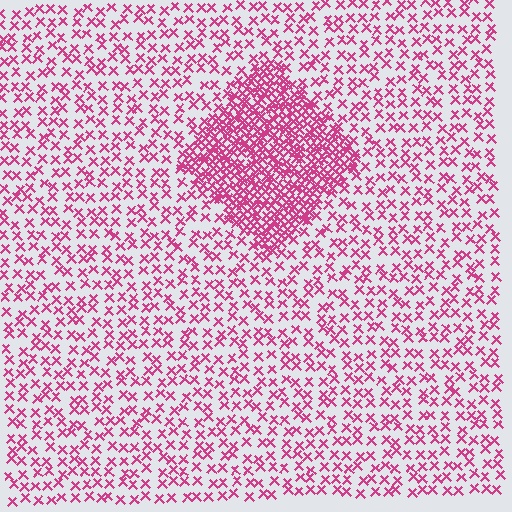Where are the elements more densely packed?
The elements are more densely packed inside the diamond boundary.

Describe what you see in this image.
The image contains small magenta elements arranged at two different densities. A diamond-shaped region is visible where the elements are more densely packed than the surrounding area.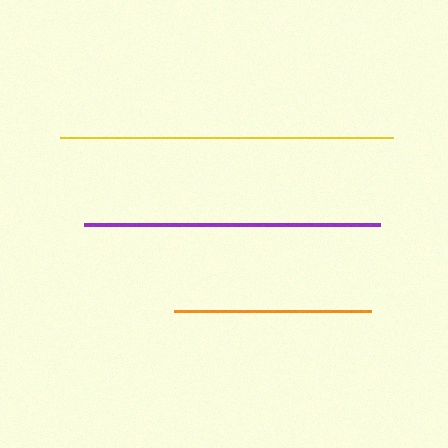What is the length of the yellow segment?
The yellow segment is approximately 333 pixels long.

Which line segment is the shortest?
The orange line is the shortest at approximately 197 pixels.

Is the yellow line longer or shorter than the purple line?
The yellow line is longer than the purple line.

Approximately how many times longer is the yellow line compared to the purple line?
The yellow line is approximately 1.1 times the length of the purple line.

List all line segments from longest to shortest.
From longest to shortest: yellow, purple, orange.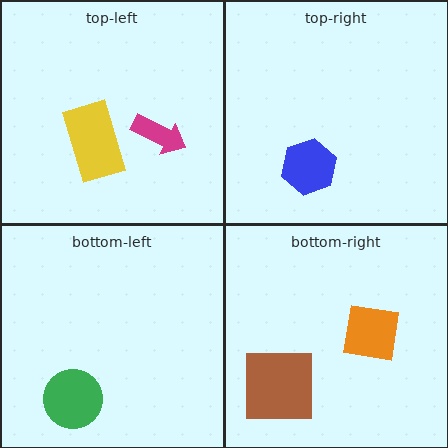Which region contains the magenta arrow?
The top-left region.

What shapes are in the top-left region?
The yellow rectangle, the magenta arrow.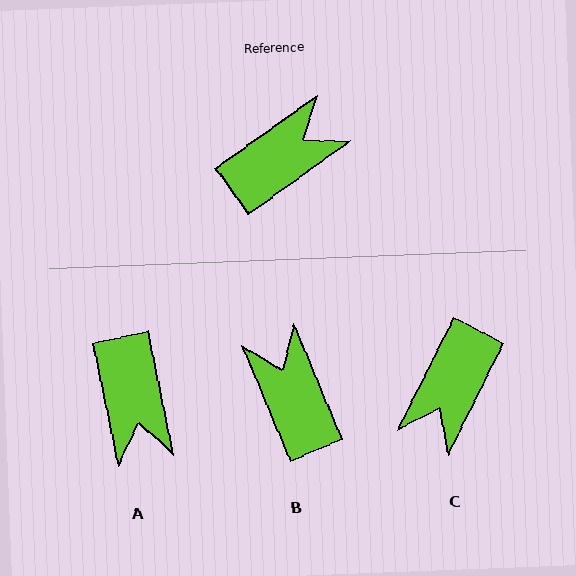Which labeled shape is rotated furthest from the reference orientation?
C, about 152 degrees away.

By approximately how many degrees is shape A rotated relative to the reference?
Approximately 114 degrees clockwise.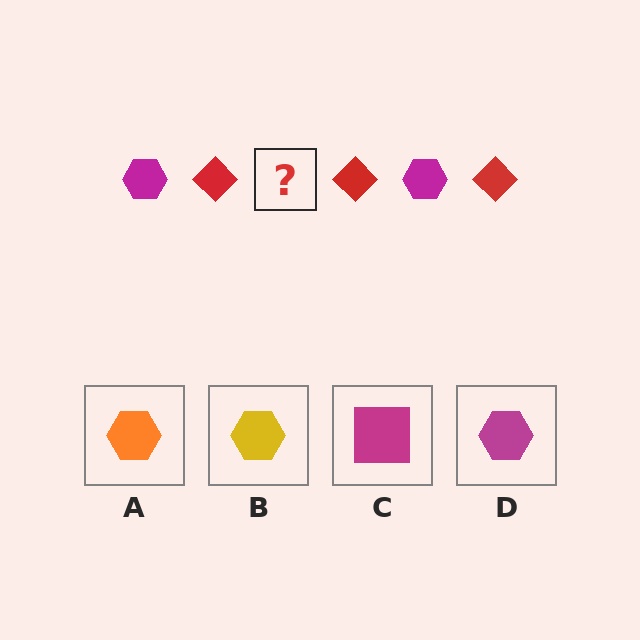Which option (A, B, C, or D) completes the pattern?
D.